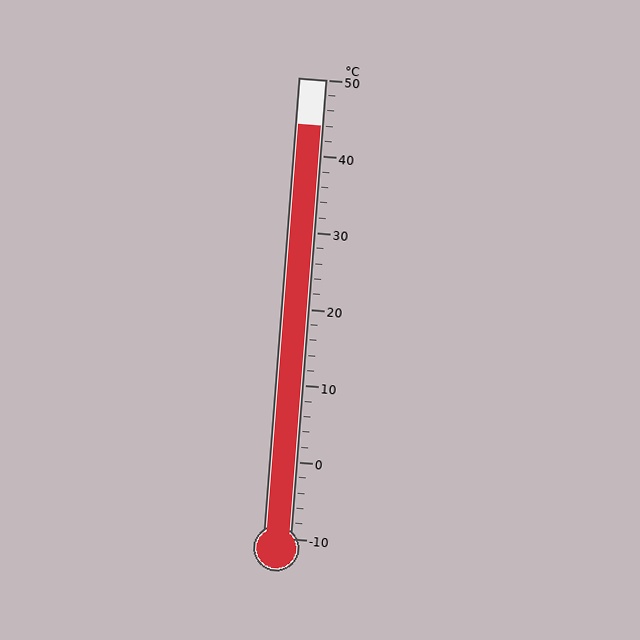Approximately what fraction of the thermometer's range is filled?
The thermometer is filled to approximately 90% of its range.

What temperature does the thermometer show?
The thermometer shows approximately 44°C.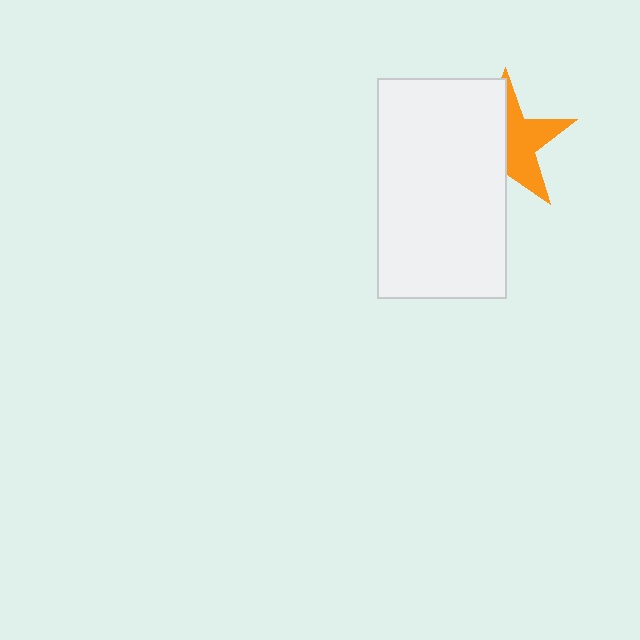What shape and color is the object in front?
The object in front is a white rectangle.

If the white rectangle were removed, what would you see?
You would see the complete orange star.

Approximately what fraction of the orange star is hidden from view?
Roughly 53% of the orange star is hidden behind the white rectangle.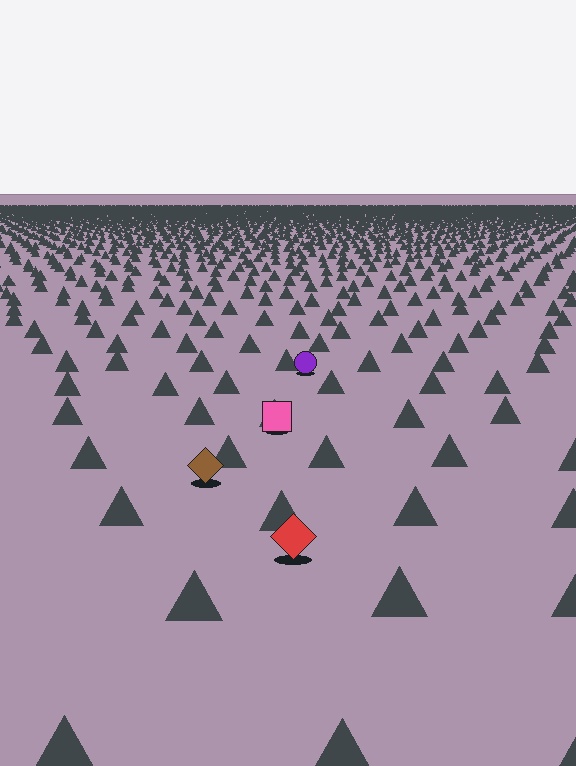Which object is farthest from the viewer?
The purple circle is farthest from the viewer. It appears smaller and the ground texture around it is denser.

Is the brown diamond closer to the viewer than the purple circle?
Yes. The brown diamond is closer — you can tell from the texture gradient: the ground texture is coarser near it.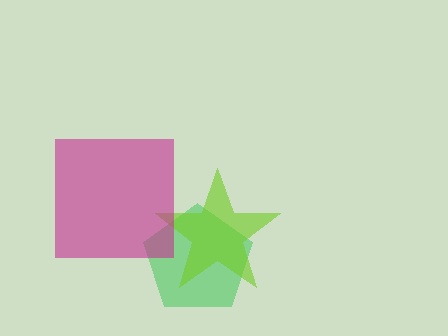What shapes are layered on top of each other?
The layered shapes are: a green pentagon, a lime star, a magenta square.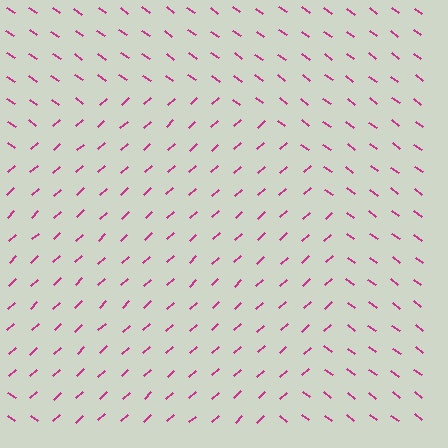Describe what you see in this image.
The image is filled with small magenta line segments. A circle region in the image has lines oriented differently from the surrounding lines, creating a visible texture boundary.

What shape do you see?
I see a circle.